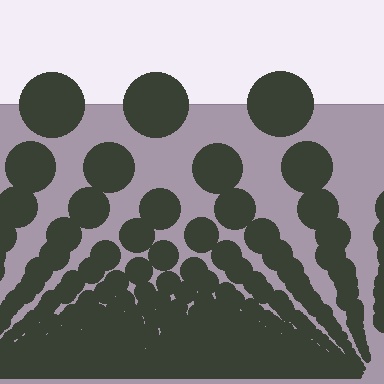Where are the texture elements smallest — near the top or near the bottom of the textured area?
Near the bottom.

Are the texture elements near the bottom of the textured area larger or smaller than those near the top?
Smaller. The gradient is inverted — elements near the bottom are smaller and denser.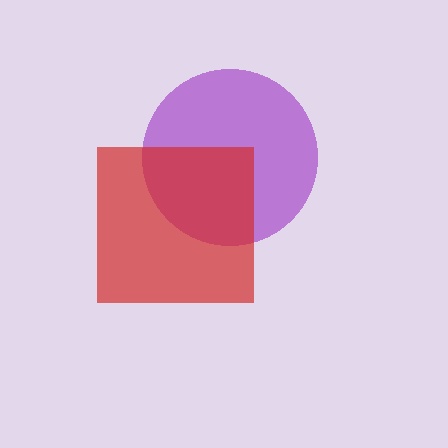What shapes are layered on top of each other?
The layered shapes are: a purple circle, a red square.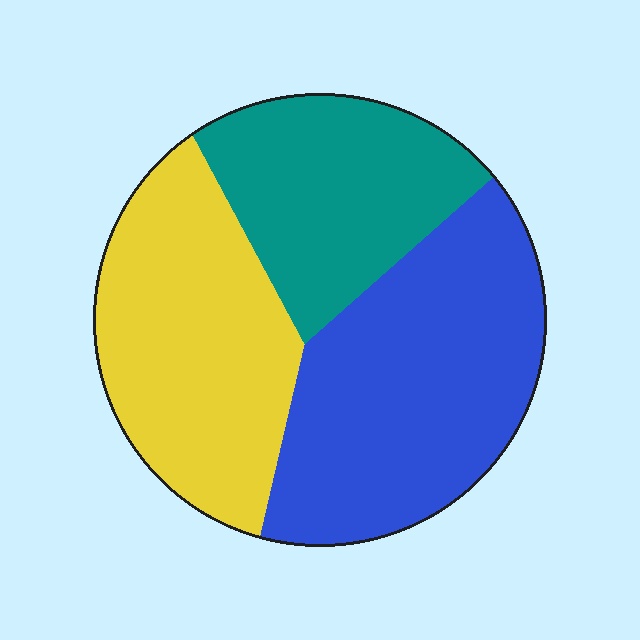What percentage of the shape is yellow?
Yellow covers about 35% of the shape.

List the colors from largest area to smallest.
From largest to smallest: blue, yellow, teal.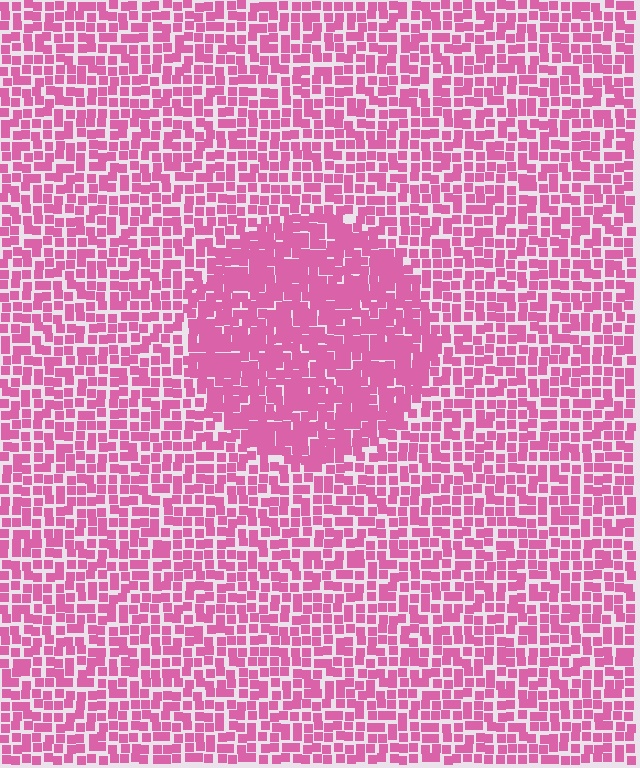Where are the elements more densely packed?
The elements are more densely packed inside the circle boundary.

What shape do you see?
I see a circle.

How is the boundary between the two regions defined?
The boundary is defined by a change in element density (approximately 1.6x ratio). All elements are the same color, size, and shape.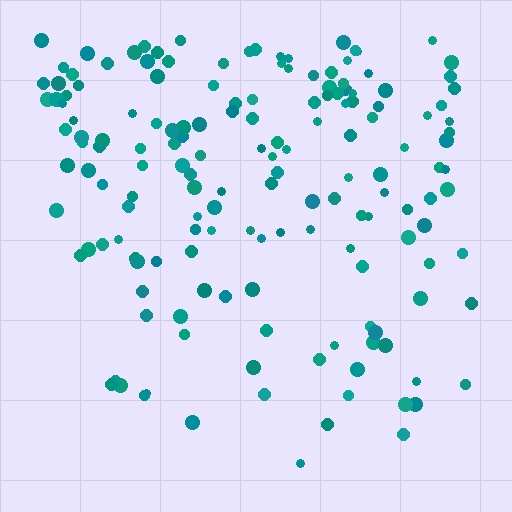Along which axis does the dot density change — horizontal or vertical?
Vertical.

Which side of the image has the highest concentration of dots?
The top.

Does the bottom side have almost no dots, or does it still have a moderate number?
Still a moderate number, just noticeably fewer than the top.